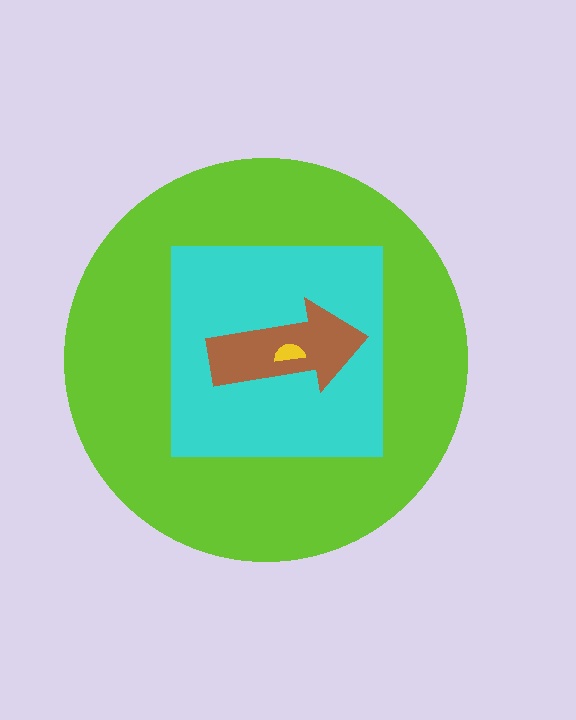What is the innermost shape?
The yellow semicircle.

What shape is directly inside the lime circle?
The cyan square.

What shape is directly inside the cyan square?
The brown arrow.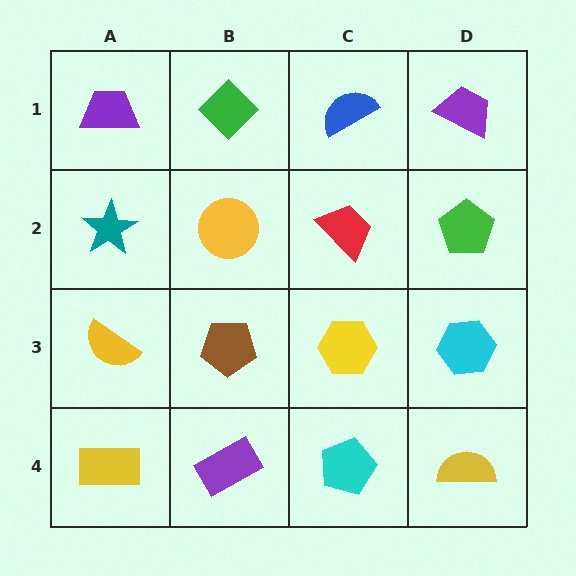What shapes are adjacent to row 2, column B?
A green diamond (row 1, column B), a brown pentagon (row 3, column B), a teal star (row 2, column A), a red trapezoid (row 2, column C).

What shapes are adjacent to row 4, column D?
A cyan hexagon (row 3, column D), a cyan pentagon (row 4, column C).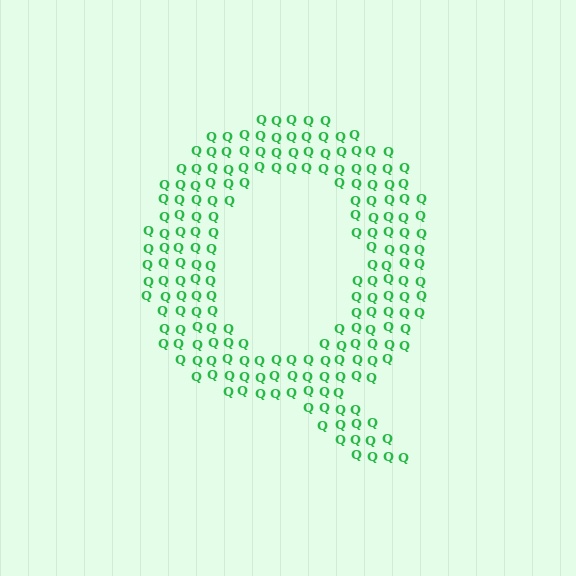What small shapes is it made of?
It is made of small letter Q's.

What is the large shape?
The large shape is the letter Q.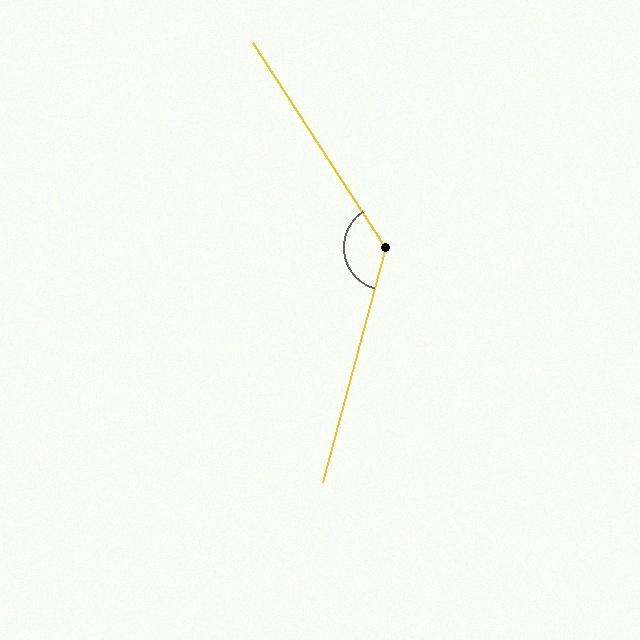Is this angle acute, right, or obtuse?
It is obtuse.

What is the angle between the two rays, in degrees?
Approximately 132 degrees.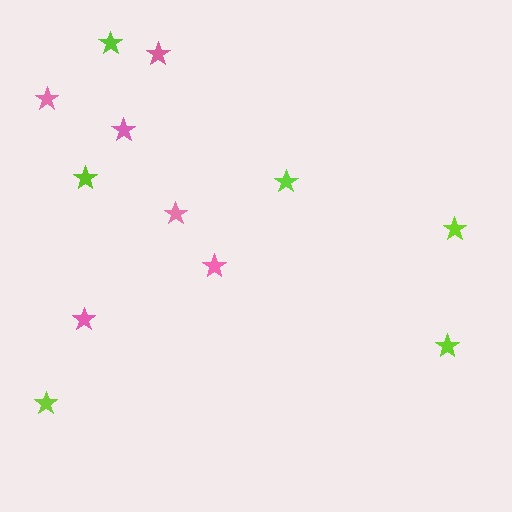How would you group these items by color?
There are 2 groups: one group of pink stars (6) and one group of lime stars (6).